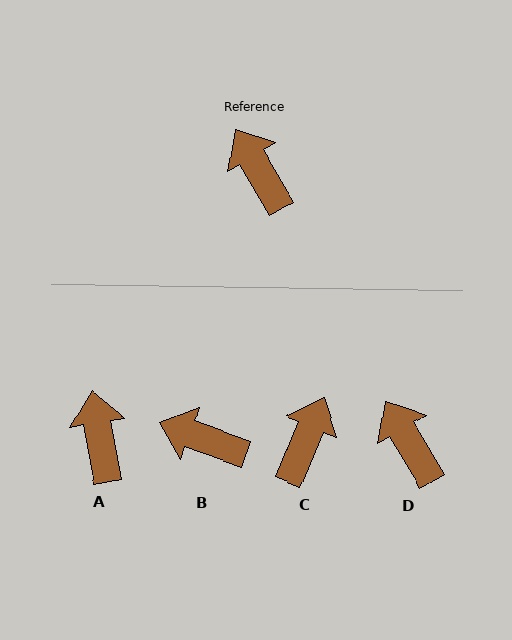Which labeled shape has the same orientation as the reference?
D.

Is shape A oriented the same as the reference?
No, it is off by about 21 degrees.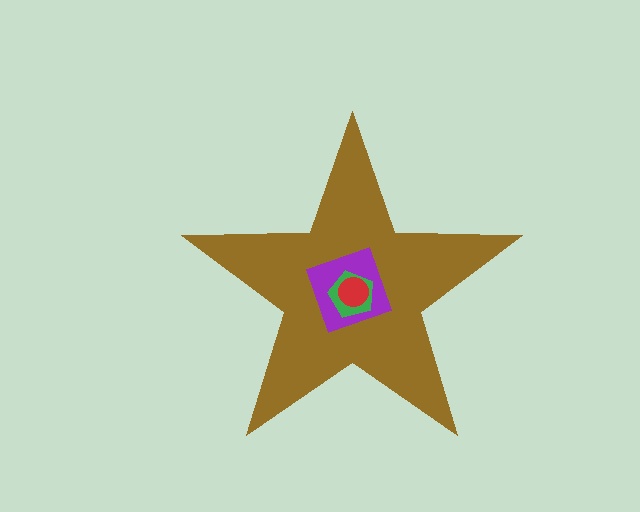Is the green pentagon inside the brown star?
Yes.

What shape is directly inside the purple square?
The green pentagon.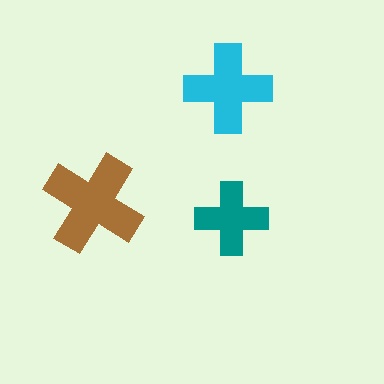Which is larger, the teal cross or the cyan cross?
The cyan one.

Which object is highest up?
The cyan cross is topmost.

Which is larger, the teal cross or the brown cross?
The brown one.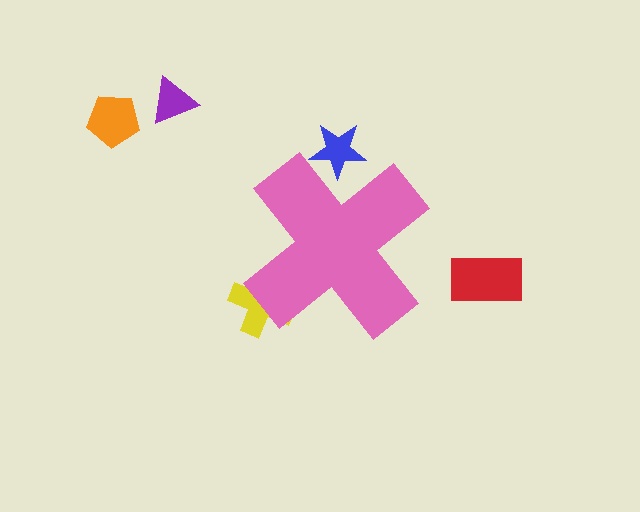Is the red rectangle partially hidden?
No, the red rectangle is fully visible.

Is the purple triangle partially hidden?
No, the purple triangle is fully visible.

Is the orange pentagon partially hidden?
No, the orange pentagon is fully visible.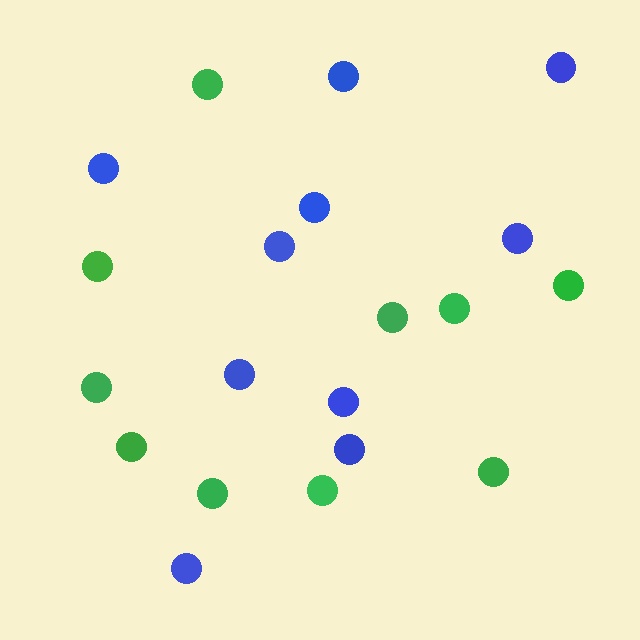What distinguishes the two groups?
There are 2 groups: one group of blue circles (10) and one group of green circles (10).